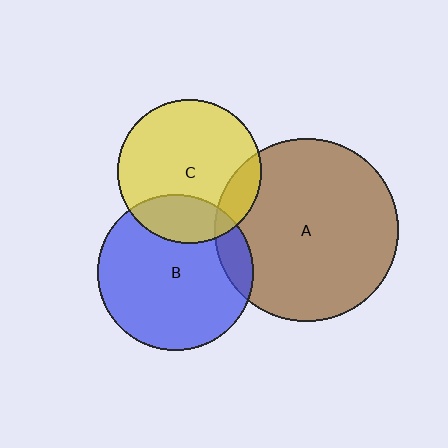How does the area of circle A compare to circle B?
Approximately 1.4 times.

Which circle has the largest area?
Circle A (brown).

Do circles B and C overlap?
Yes.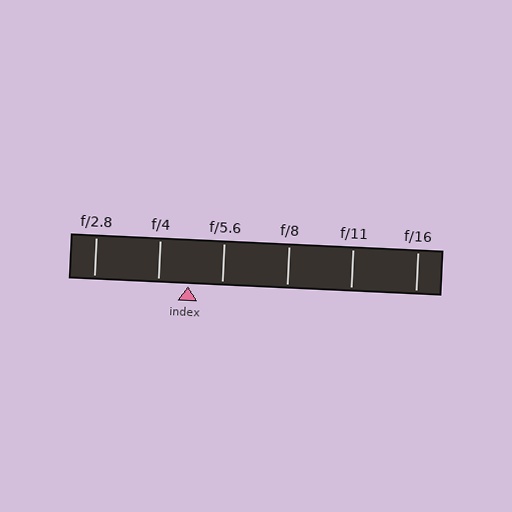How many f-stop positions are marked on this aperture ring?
There are 6 f-stop positions marked.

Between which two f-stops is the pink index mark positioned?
The index mark is between f/4 and f/5.6.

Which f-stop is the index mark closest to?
The index mark is closest to f/4.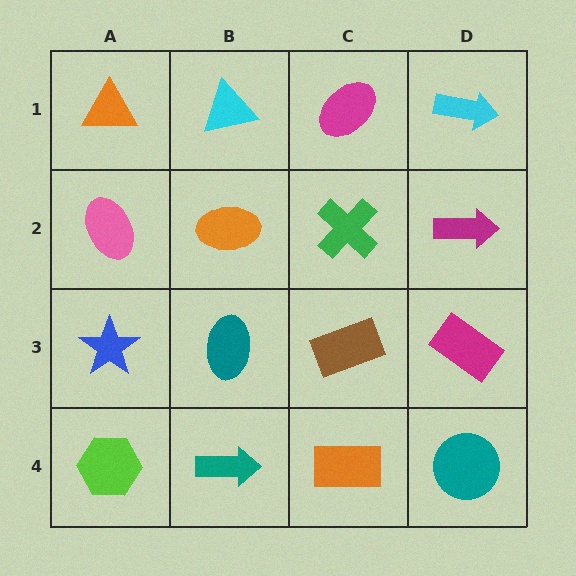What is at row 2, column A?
A pink ellipse.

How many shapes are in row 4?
4 shapes.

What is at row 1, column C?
A magenta ellipse.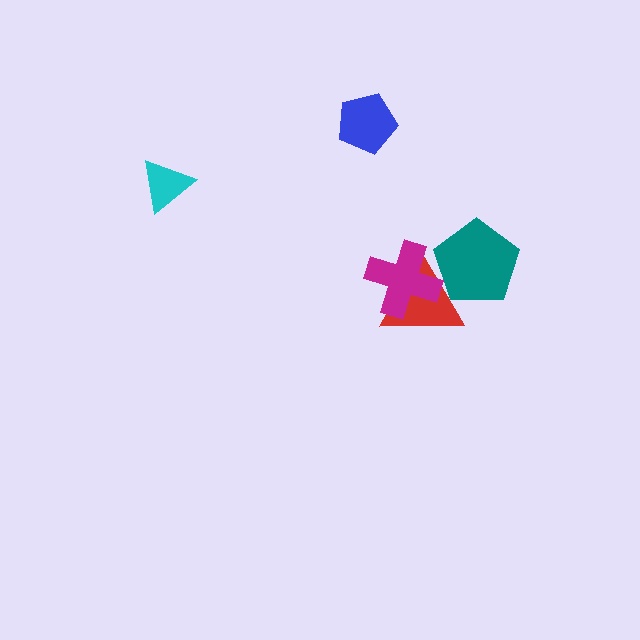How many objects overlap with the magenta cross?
2 objects overlap with the magenta cross.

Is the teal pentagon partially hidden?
Yes, it is partially covered by another shape.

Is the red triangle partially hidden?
Yes, it is partially covered by another shape.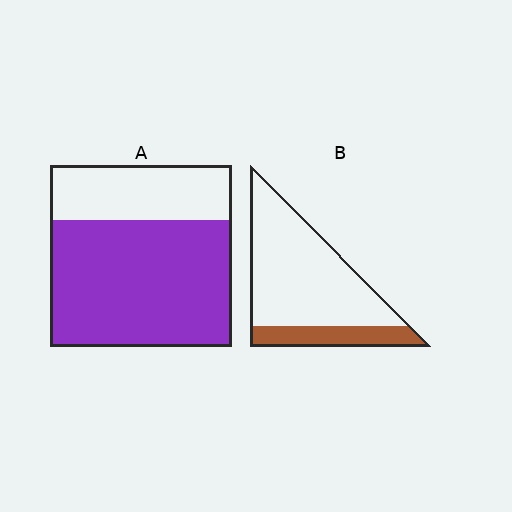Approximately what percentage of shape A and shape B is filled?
A is approximately 70% and B is approximately 20%.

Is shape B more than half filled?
No.